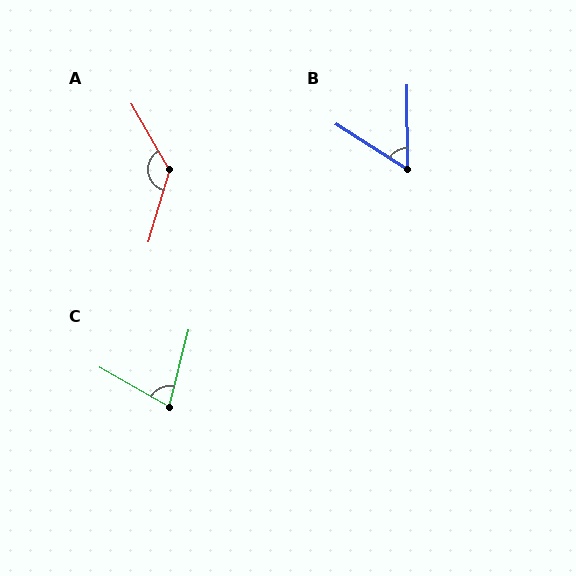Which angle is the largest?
A, at approximately 134 degrees.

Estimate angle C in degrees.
Approximately 74 degrees.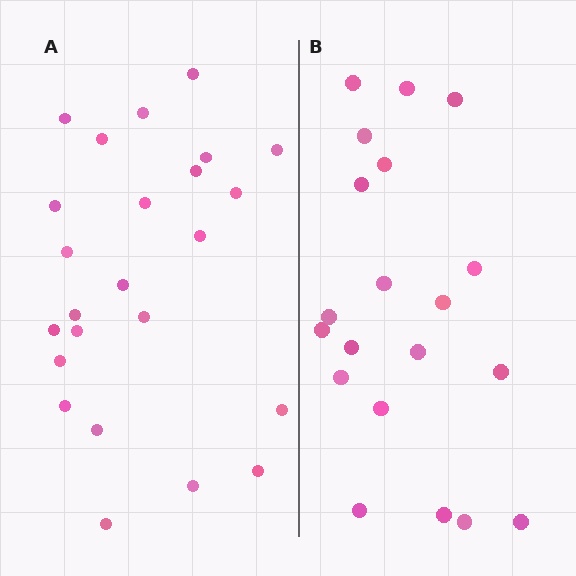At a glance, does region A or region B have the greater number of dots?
Region A (the left region) has more dots.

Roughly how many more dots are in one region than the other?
Region A has about 4 more dots than region B.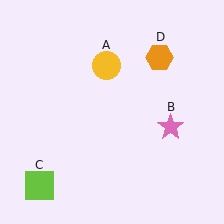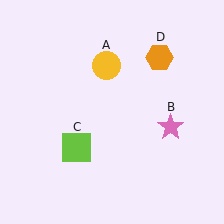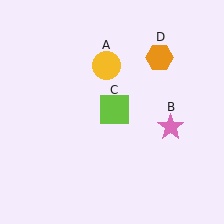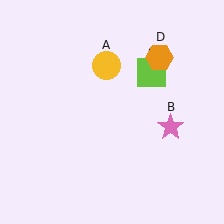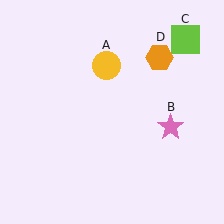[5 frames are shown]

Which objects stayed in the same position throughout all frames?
Yellow circle (object A) and pink star (object B) and orange hexagon (object D) remained stationary.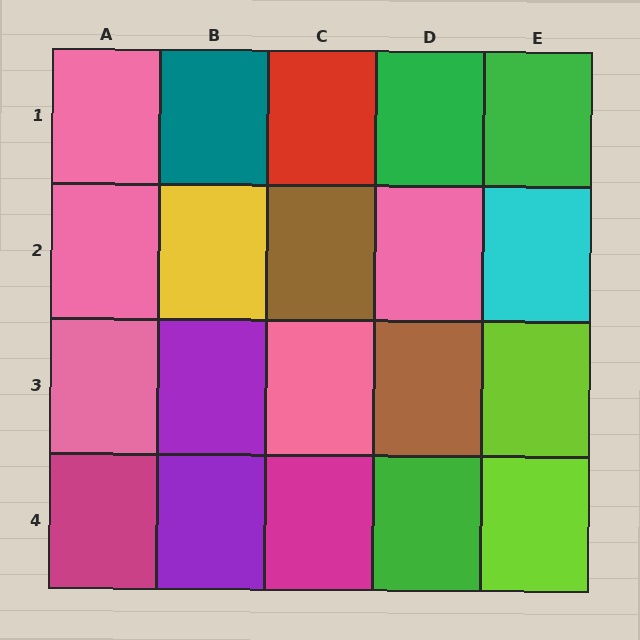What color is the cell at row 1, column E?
Green.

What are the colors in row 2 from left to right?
Pink, yellow, brown, pink, cyan.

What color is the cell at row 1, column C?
Red.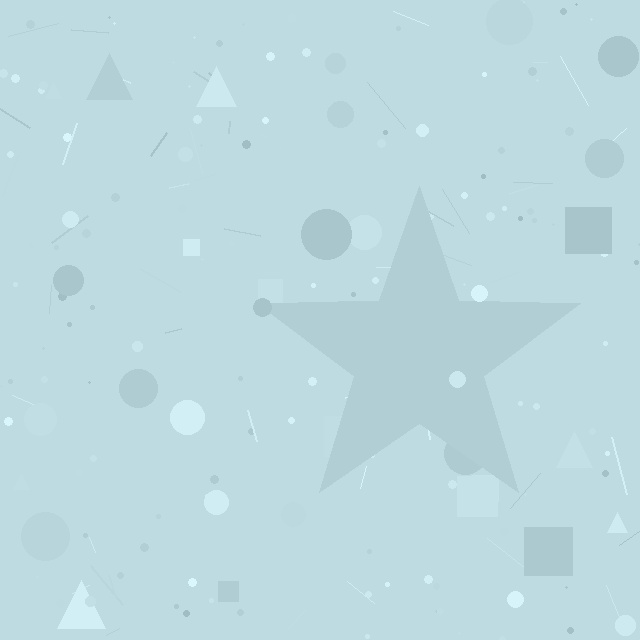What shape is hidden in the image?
A star is hidden in the image.